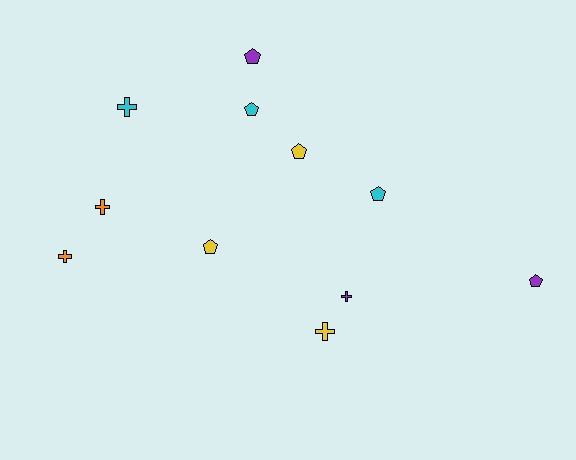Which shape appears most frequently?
Pentagon, with 6 objects.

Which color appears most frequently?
Cyan, with 3 objects.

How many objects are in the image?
There are 11 objects.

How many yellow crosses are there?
There is 1 yellow cross.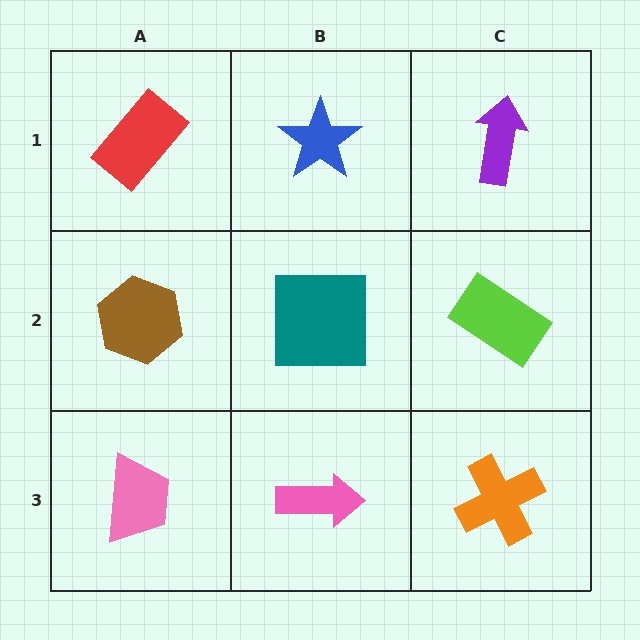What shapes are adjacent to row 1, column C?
A lime rectangle (row 2, column C), a blue star (row 1, column B).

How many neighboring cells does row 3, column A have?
2.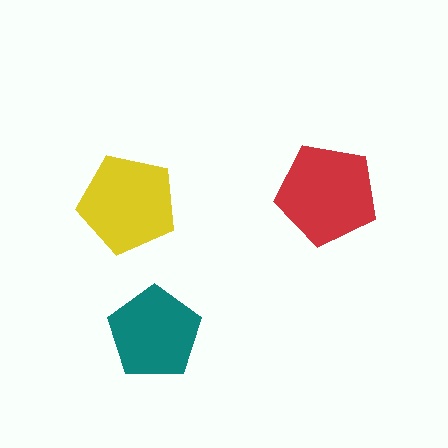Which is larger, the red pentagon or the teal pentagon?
The red one.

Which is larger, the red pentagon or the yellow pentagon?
The red one.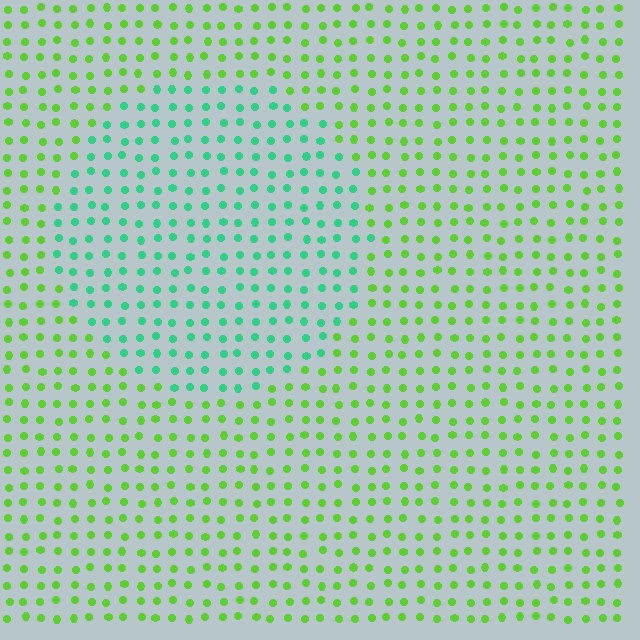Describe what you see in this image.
The image is filled with small lime elements in a uniform arrangement. A circle-shaped region is visible where the elements are tinted to a slightly different hue, forming a subtle color boundary.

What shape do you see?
I see a circle.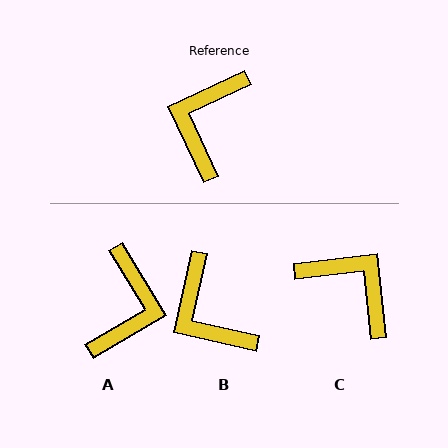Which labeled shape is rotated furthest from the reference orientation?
A, about 174 degrees away.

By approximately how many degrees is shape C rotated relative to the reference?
Approximately 109 degrees clockwise.